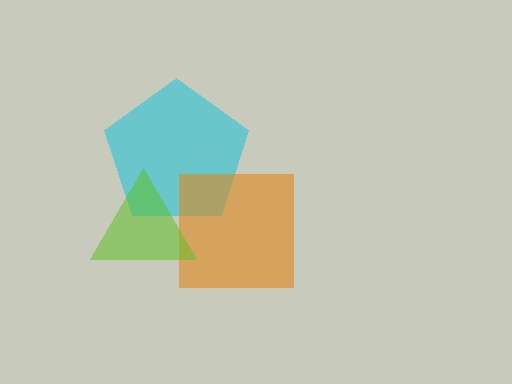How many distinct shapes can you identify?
There are 3 distinct shapes: a cyan pentagon, an orange square, a lime triangle.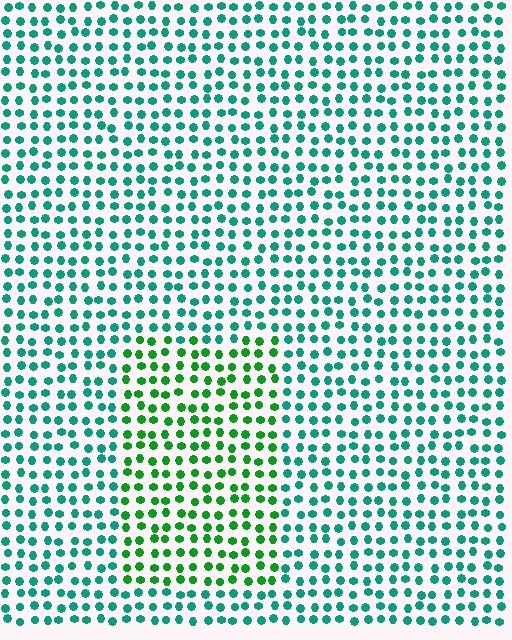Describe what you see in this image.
The image is filled with small teal elements in a uniform arrangement. A rectangle-shaped region is visible where the elements are tinted to a slightly different hue, forming a subtle color boundary.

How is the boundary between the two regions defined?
The boundary is defined purely by a slight shift in hue (about 41 degrees). Spacing, size, and orientation are identical on both sides.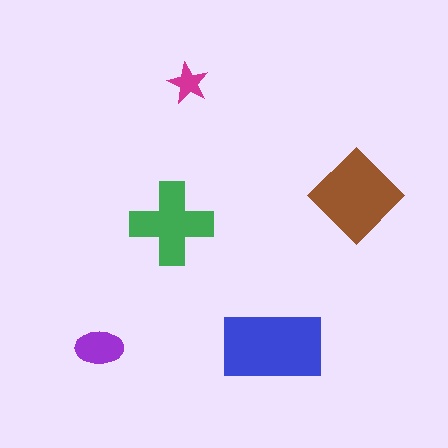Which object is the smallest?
The magenta star.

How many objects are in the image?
There are 5 objects in the image.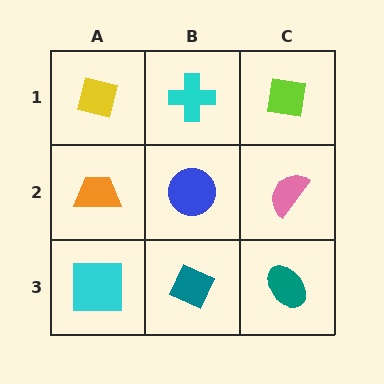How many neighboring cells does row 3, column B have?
3.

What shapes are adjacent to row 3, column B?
A blue circle (row 2, column B), a cyan square (row 3, column A), a teal ellipse (row 3, column C).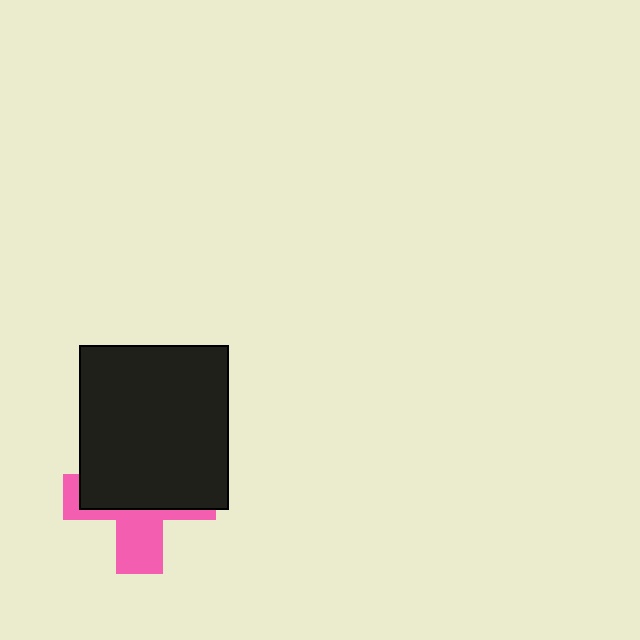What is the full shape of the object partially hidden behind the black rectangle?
The partially hidden object is a pink cross.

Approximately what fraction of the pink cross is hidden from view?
Roughly 61% of the pink cross is hidden behind the black rectangle.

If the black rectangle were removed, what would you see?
You would see the complete pink cross.